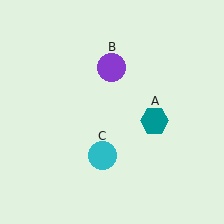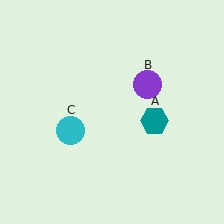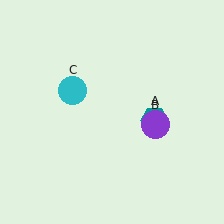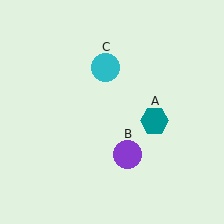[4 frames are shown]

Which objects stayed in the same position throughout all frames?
Teal hexagon (object A) remained stationary.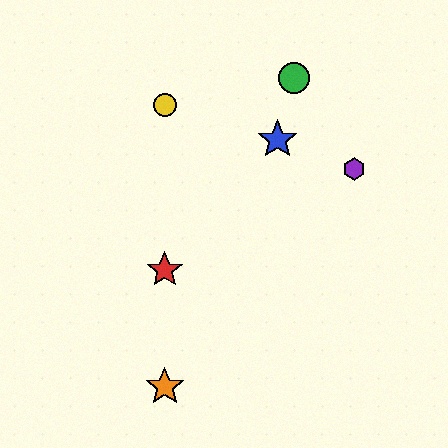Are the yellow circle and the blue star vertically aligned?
No, the yellow circle is at x≈165 and the blue star is at x≈277.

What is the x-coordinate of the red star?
The red star is at x≈165.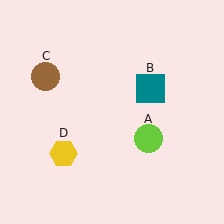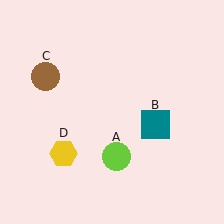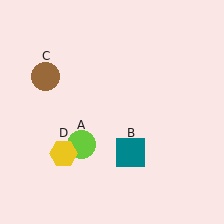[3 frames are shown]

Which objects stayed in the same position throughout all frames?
Brown circle (object C) and yellow hexagon (object D) remained stationary.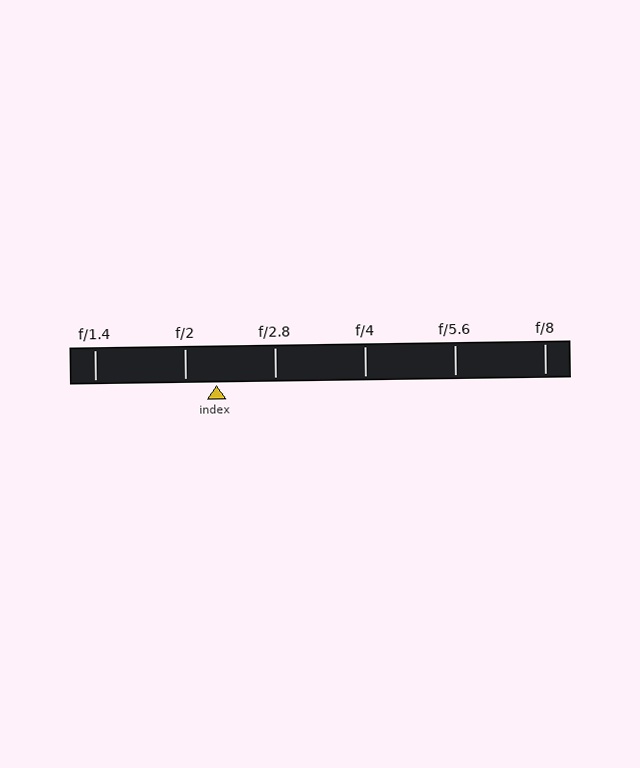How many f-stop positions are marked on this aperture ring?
There are 6 f-stop positions marked.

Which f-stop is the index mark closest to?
The index mark is closest to f/2.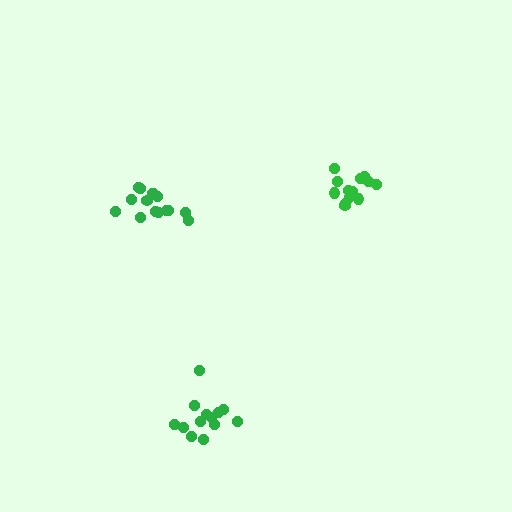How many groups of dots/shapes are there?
There are 3 groups.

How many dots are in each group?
Group 1: 15 dots, Group 2: 13 dots, Group 3: 13 dots (41 total).